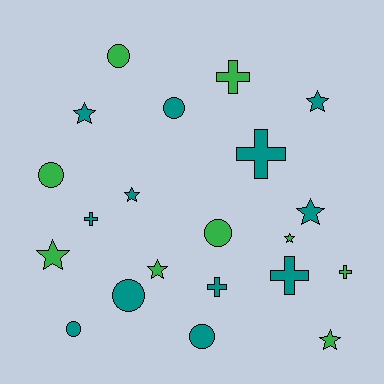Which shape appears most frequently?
Star, with 8 objects.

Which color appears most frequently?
Teal, with 12 objects.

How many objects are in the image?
There are 21 objects.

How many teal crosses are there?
There are 4 teal crosses.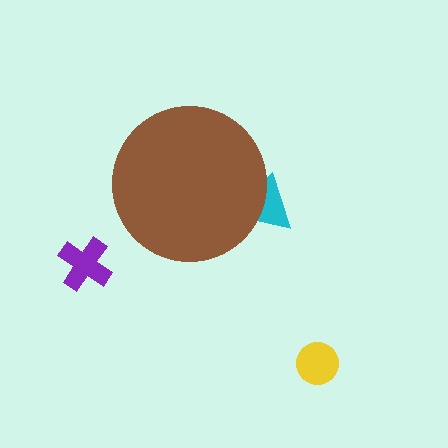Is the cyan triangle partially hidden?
Yes, the cyan triangle is partially hidden behind the brown circle.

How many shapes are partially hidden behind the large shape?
1 shape is partially hidden.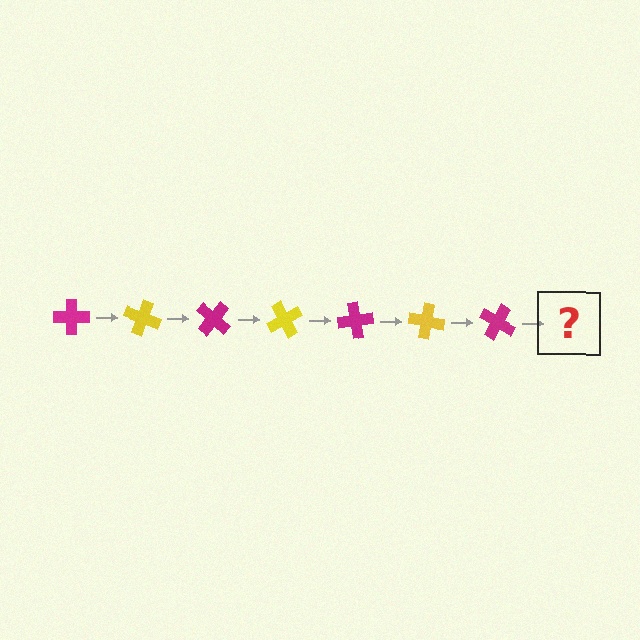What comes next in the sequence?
The next element should be a yellow cross, rotated 140 degrees from the start.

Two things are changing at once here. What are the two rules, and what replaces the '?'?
The two rules are that it rotates 20 degrees each step and the color cycles through magenta and yellow. The '?' should be a yellow cross, rotated 140 degrees from the start.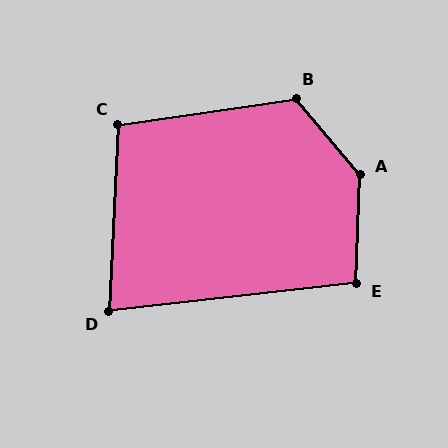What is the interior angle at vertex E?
Approximately 99 degrees (obtuse).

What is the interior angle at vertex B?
Approximately 122 degrees (obtuse).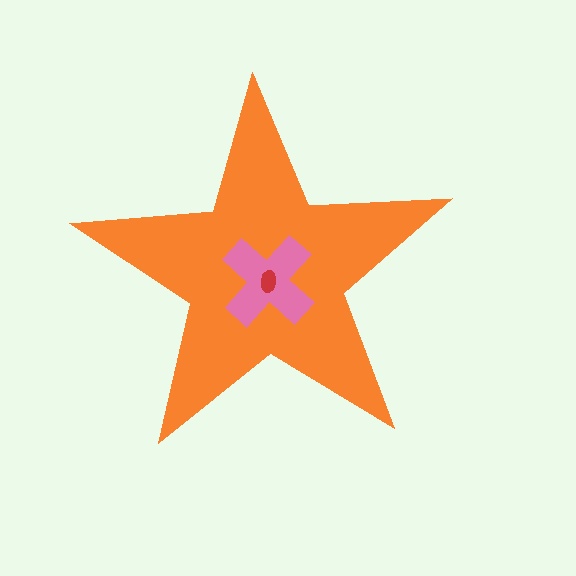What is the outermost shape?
The orange star.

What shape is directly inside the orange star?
The pink cross.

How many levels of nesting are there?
3.